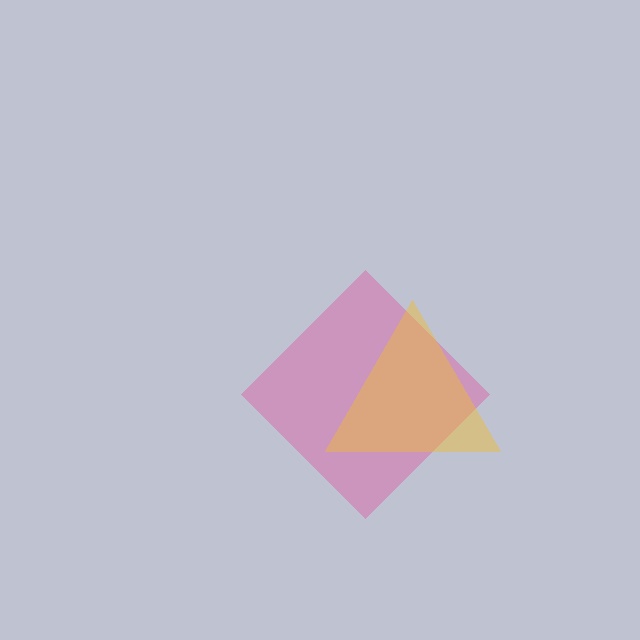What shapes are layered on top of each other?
The layered shapes are: a pink diamond, a yellow triangle.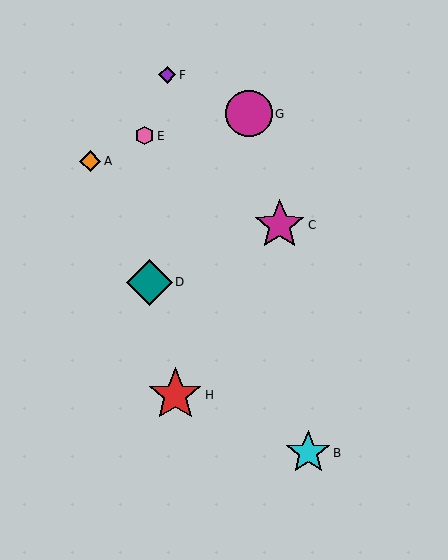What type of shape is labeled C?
Shape C is a magenta star.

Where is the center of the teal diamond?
The center of the teal diamond is at (149, 282).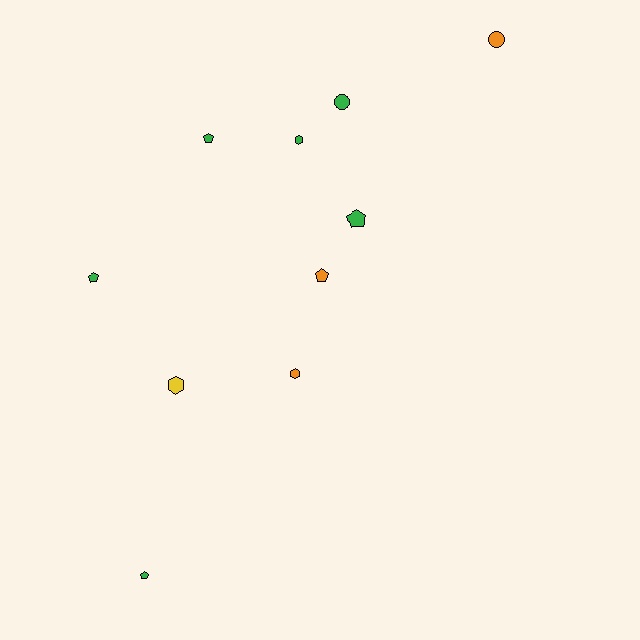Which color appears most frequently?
Green, with 6 objects.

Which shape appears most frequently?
Pentagon, with 5 objects.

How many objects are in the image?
There are 10 objects.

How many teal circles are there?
There are no teal circles.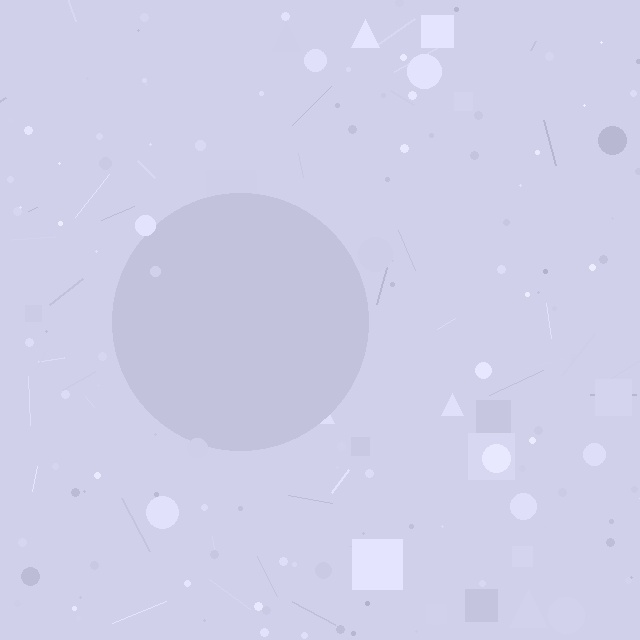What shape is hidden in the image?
A circle is hidden in the image.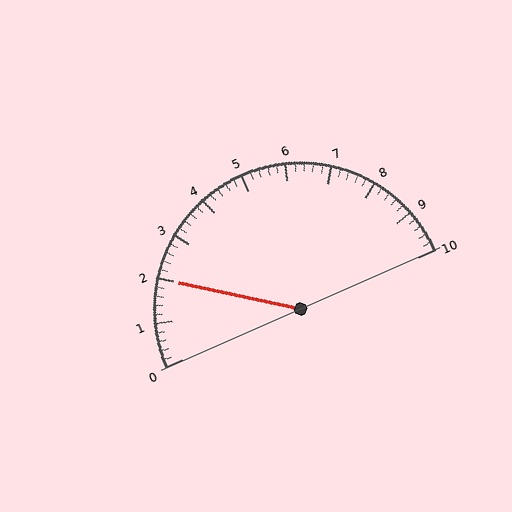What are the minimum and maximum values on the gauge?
The gauge ranges from 0 to 10.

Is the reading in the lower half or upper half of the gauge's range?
The reading is in the lower half of the range (0 to 10).